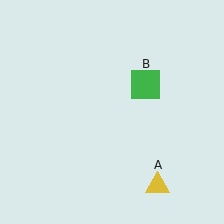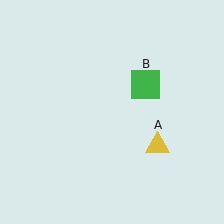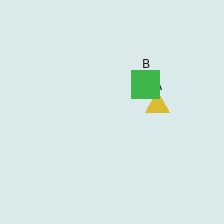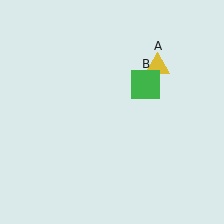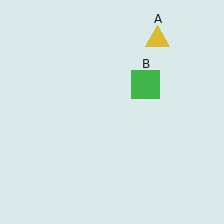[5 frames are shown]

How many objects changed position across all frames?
1 object changed position: yellow triangle (object A).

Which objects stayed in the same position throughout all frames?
Green square (object B) remained stationary.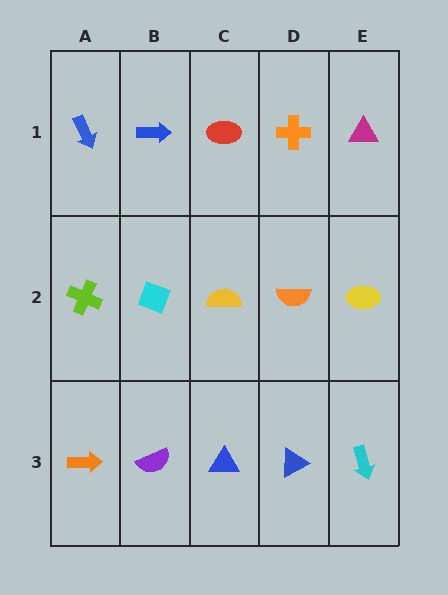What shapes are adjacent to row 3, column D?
An orange semicircle (row 2, column D), a blue triangle (row 3, column C), a cyan arrow (row 3, column E).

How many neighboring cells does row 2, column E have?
3.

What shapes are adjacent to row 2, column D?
An orange cross (row 1, column D), a blue triangle (row 3, column D), a yellow semicircle (row 2, column C), a yellow ellipse (row 2, column E).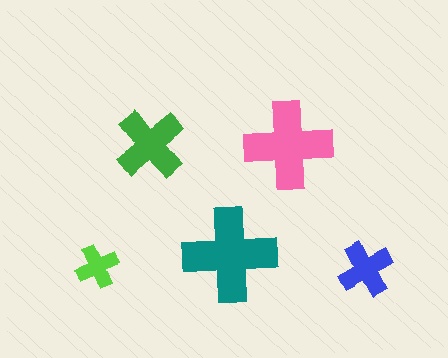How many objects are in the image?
There are 5 objects in the image.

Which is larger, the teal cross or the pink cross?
The teal one.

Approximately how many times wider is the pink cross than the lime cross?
About 2 times wider.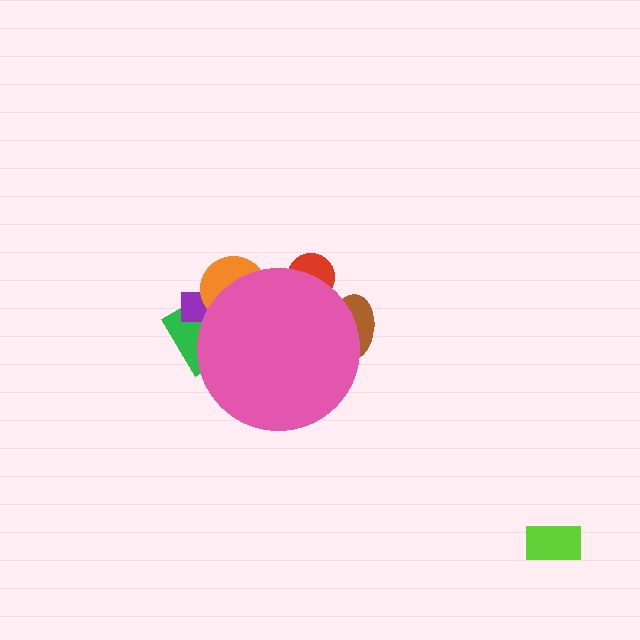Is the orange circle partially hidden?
Yes, the orange circle is partially hidden behind the pink circle.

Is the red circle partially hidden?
Yes, the red circle is partially hidden behind the pink circle.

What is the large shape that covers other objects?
A pink circle.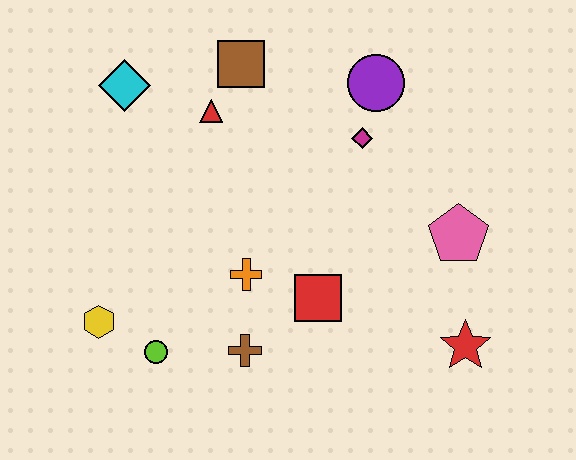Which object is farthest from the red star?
The cyan diamond is farthest from the red star.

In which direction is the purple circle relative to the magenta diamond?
The purple circle is above the magenta diamond.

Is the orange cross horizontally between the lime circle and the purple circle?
Yes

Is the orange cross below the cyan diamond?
Yes